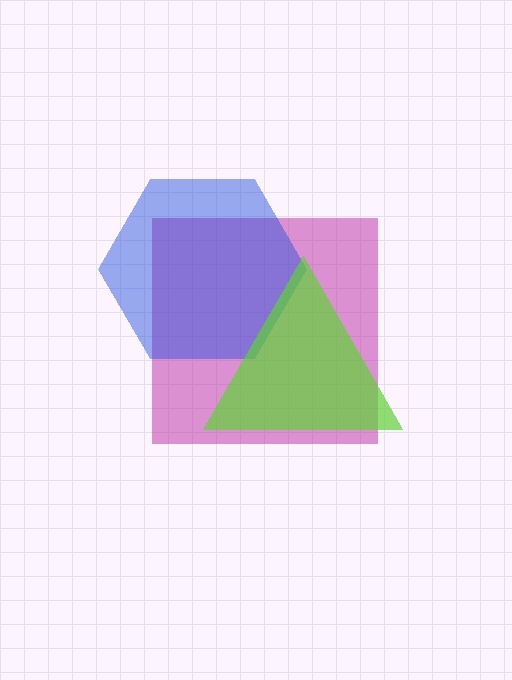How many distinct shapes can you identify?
There are 3 distinct shapes: a magenta square, a blue hexagon, a lime triangle.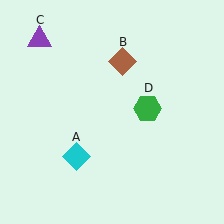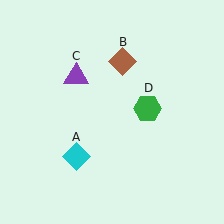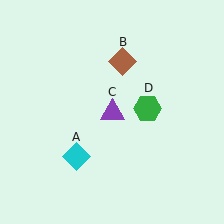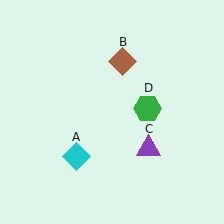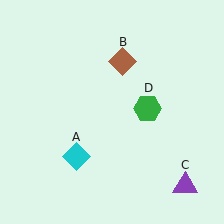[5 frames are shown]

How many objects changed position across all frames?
1 object changed position: purple triangle (object C).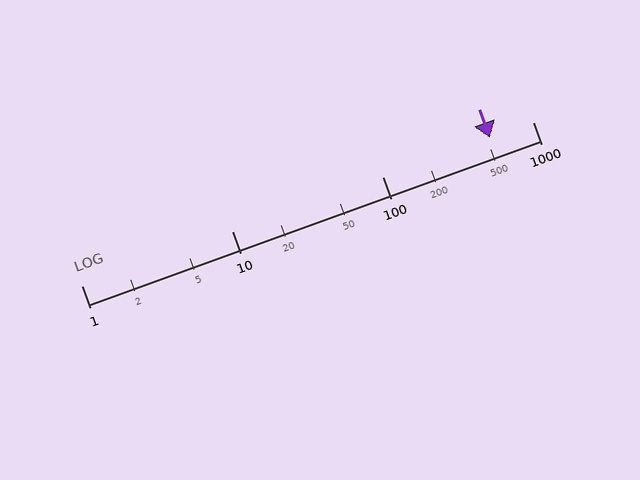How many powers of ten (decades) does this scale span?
The scale spans 3 decades, from 1 to 1000.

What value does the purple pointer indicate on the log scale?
The pointer indicates approximately 520.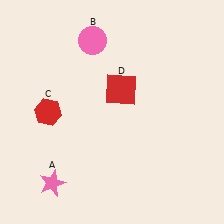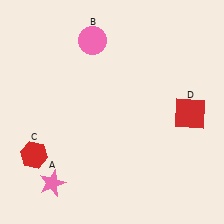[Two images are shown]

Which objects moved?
The objects that moved are: the red hexagon (C), the red square (D).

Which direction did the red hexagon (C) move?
The red hexagon (C) moved down.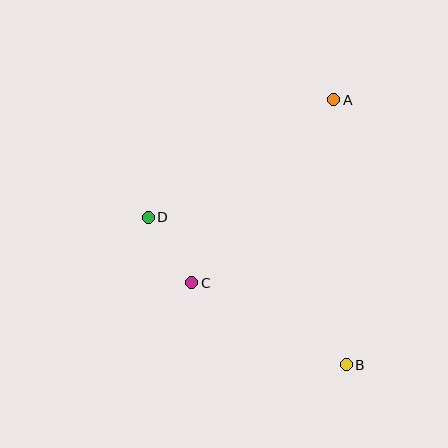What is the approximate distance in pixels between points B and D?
The distance between B and D is approximately 247 pixels.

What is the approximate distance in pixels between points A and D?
The distance between A and D is approximately 220 pixels.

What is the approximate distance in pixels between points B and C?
The distance between B and C is approximately 175 pixels.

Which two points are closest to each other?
Points C and D are closest to each other.